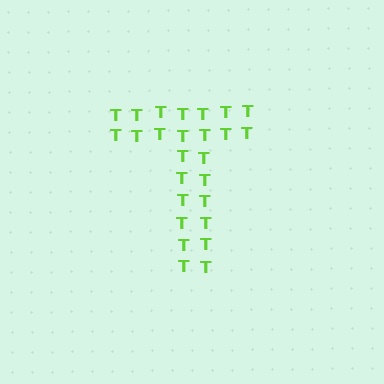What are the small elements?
The small elements are letter T's.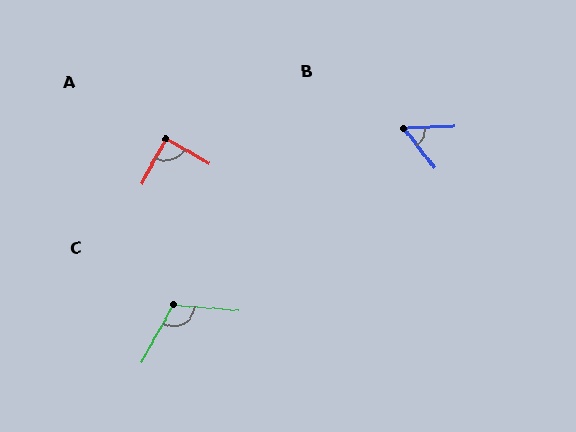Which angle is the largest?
C, at approximately 114 degrees.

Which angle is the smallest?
B, at approximately 54 degrees.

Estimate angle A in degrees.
Approximately 89 degrees.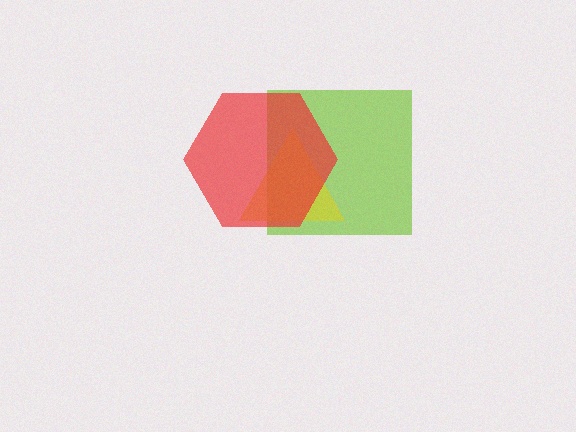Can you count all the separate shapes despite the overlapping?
Yes, there are 3 separate shapes.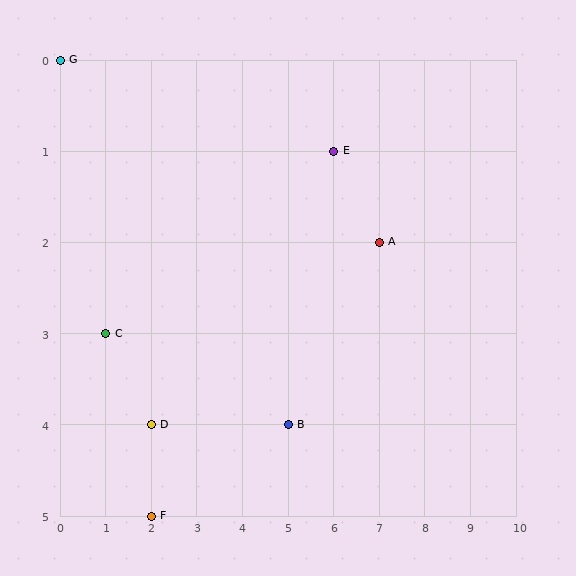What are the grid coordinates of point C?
Point C is at grid coordinates (1, 3).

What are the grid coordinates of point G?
Point G is at grid coordinates (0, 0).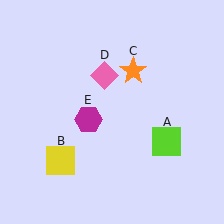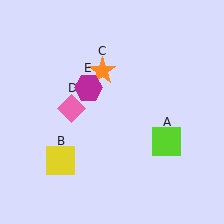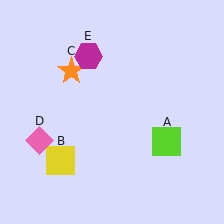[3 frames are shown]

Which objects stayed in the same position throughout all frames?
Lime square (object A) and yellow square (object B) remained stationary.